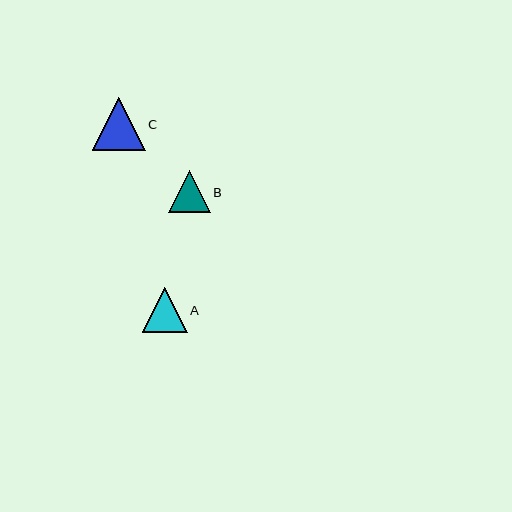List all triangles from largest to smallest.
From largest to smallest: C, A, B.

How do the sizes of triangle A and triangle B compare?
Triangle A and triangle B are approximately the same size.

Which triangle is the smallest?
Triangle B is the smallest with a size of approximately 42 pixels.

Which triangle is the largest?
Triangle C is the largest with a size of approximately 53 pixels.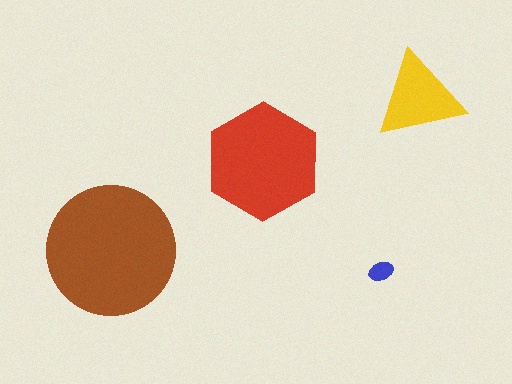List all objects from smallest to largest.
The blue ellipse, the yellow triangle, the red hexagon, the brown circle.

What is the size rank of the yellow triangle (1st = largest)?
3rd.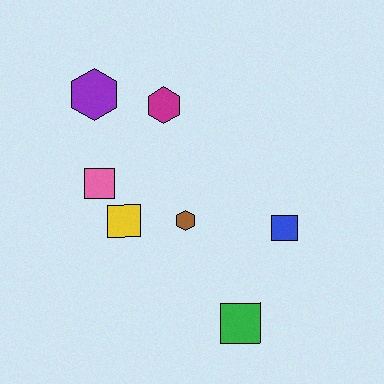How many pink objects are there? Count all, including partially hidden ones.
There is 1 pink object.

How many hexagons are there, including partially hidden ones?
There are 3 hexagons.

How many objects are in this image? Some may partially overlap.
There are 7 objects.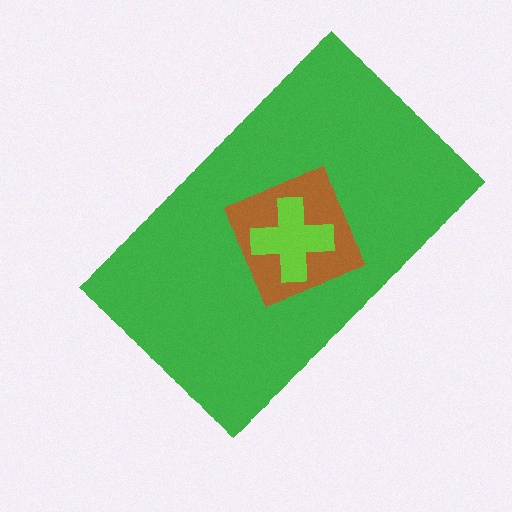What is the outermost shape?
The green rectangle.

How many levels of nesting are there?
3.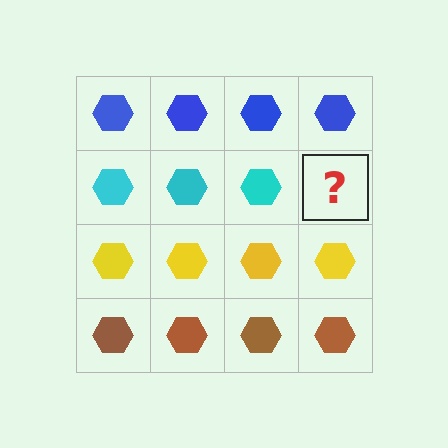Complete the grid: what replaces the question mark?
The question mark should be replaced with a cyan hexagon.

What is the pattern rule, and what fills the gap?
The rule is that each row has a consistent color. The gap should be filled with a cyan hexagon.